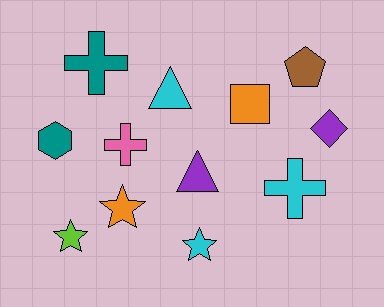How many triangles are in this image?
There are 2 triangles.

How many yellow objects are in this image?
There are no yellow objects.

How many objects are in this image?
There are 12 objects.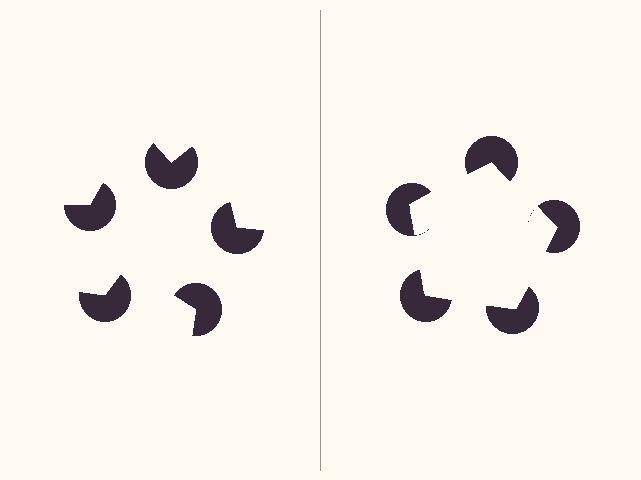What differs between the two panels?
The pac-man discs are positioned identically on both sides; only the wedge orientations differ. On the right they align to a pentagon; on the left they are misaligned.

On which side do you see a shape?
An illusory pentagon appears on the right side. On the left side the wedge cuts are rotated, so no coherent shape forms.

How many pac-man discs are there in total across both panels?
10 — 5 on each side.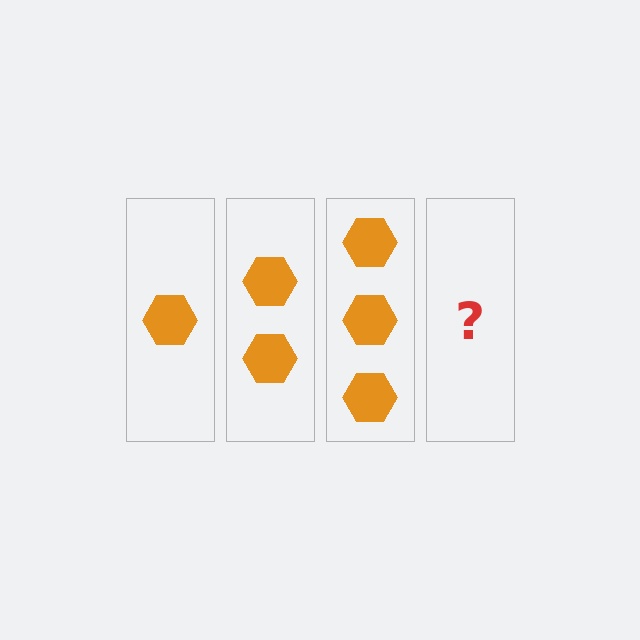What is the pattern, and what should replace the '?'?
The pattern is that each step adds one more hexagon. The '?' should be 4 hexagons.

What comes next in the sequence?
The next element should be 4 hexagons.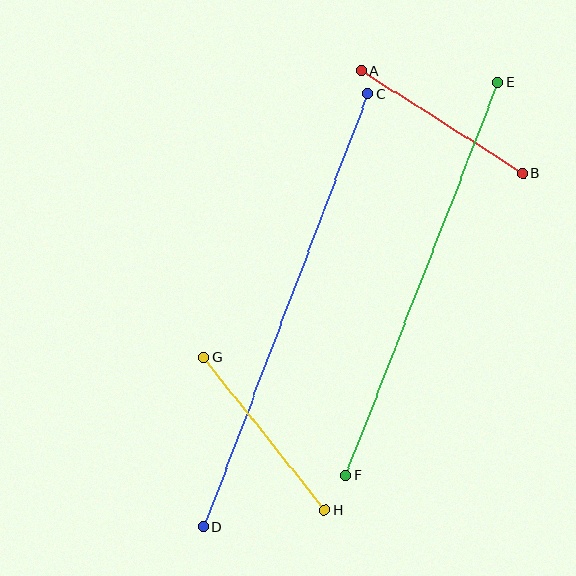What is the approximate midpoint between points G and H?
The midpoint is at approximately (264, 434) pixels.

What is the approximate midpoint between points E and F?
The midpoint is at approximately (422, 279) pixels.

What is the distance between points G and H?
The distance is approximately 195 pixels.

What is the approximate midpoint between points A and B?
The midpoint is at approximately (442, 122) pixels.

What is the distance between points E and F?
The distance is approximately 422 pixels.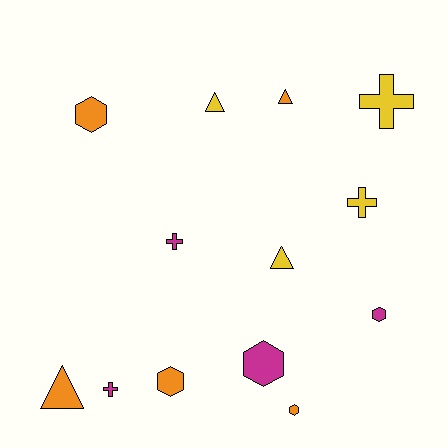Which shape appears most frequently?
Hexagon, with 5 objects.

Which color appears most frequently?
Orange, with 5 objects.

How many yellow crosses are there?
There are 2 yellow crosses.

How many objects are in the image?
There are 13 objects.